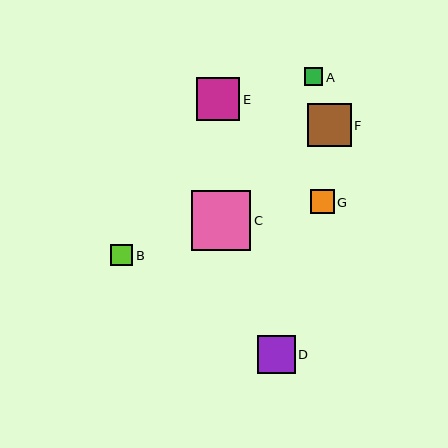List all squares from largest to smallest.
From largest to smallest: C, F, E, D, G, B, A.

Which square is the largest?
Square C is the largest with a size of approximately 60 pixels.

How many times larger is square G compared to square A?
Square G is approximately 1.3 times the size of square A.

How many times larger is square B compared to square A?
Square B is approximately 1.2 times the size of square A.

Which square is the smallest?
Square A is the smallest with a size of approximately 18 pixels.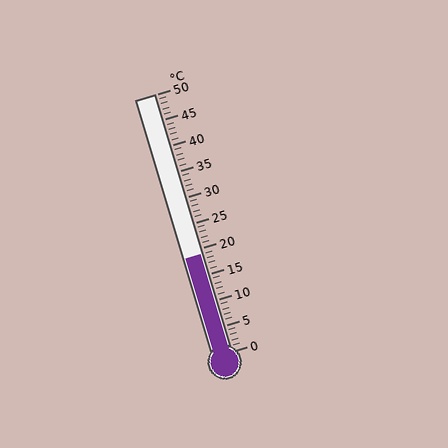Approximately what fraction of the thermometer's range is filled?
The thermometer is filled to approximately 40% of its range.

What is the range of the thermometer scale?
The thermometer scale ranges from 0°C to 50°C.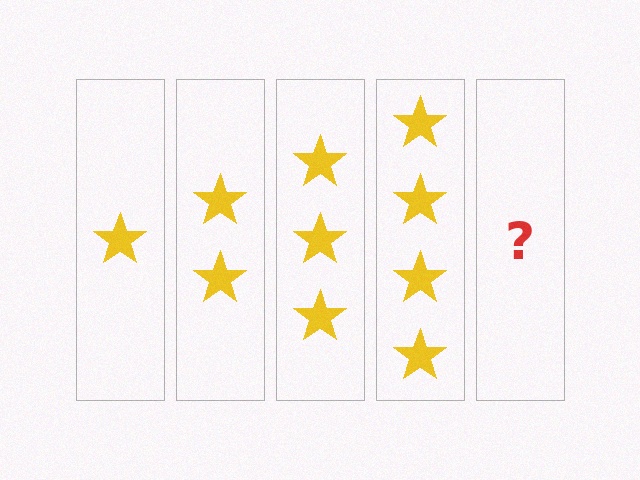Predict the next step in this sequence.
The next step is 5 stars.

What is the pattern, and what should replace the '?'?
The pattern is that each step adds one more star. The '?' should be 5 stars.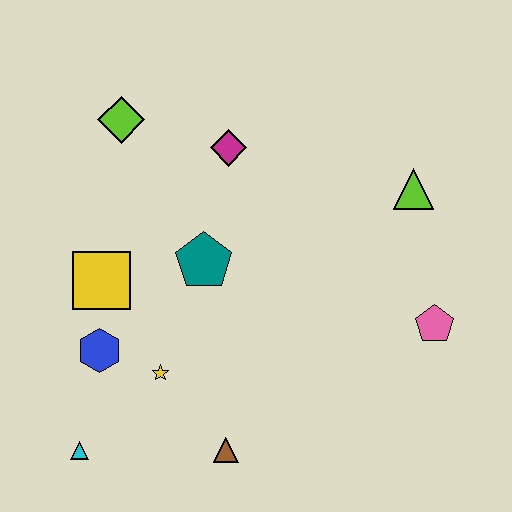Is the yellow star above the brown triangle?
Yes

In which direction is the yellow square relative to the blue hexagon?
The yellow square is above the blue hexagon.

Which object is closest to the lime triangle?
The pink pentagon is closest to the lime triangle.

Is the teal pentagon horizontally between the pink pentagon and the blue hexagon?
Yes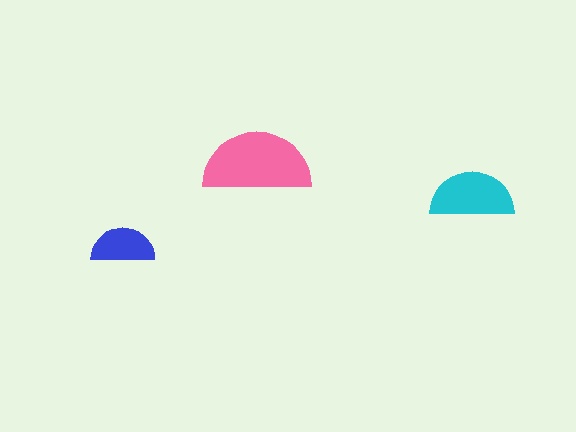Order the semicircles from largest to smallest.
the pink one, the cyan one, the blue one.